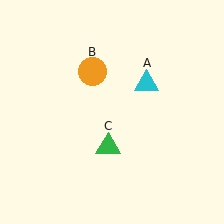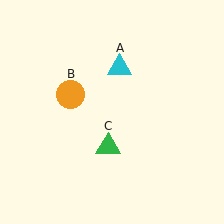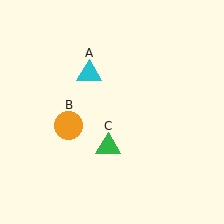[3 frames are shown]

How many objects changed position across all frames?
2 objects changed position: cyan triangle (object A), orange circle (object B).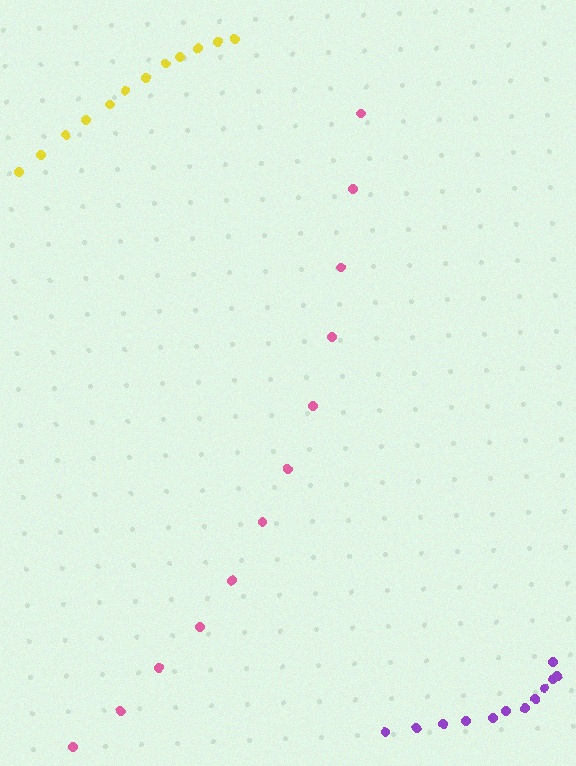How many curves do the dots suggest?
There are 3 distinct paths.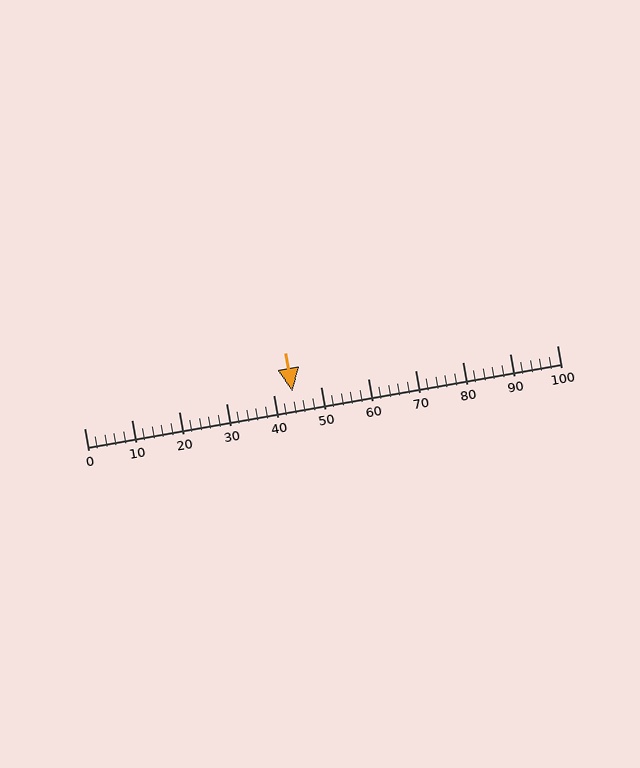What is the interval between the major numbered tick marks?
The major tick marks are spaced 10 units apart.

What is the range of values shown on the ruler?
The ruler shows values from 0 to 100.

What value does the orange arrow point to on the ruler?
The orange arrow points to approximately 44.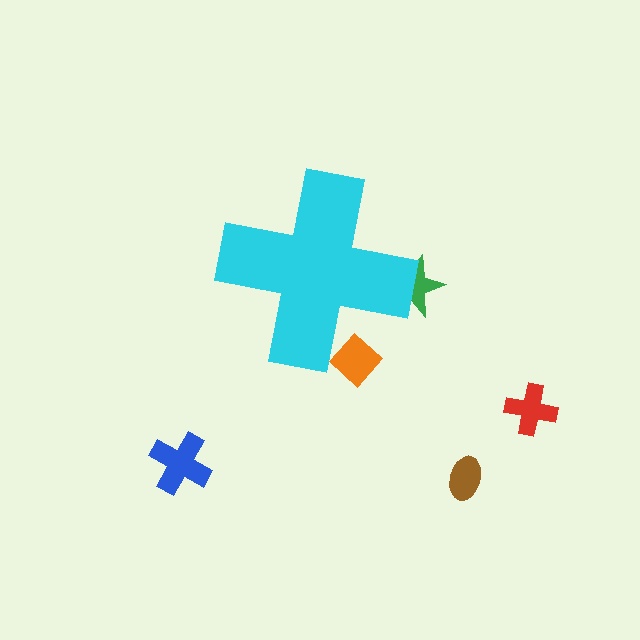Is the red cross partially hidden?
No, the red cross is fully visible.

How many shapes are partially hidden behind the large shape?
2 shapes are partially hidden.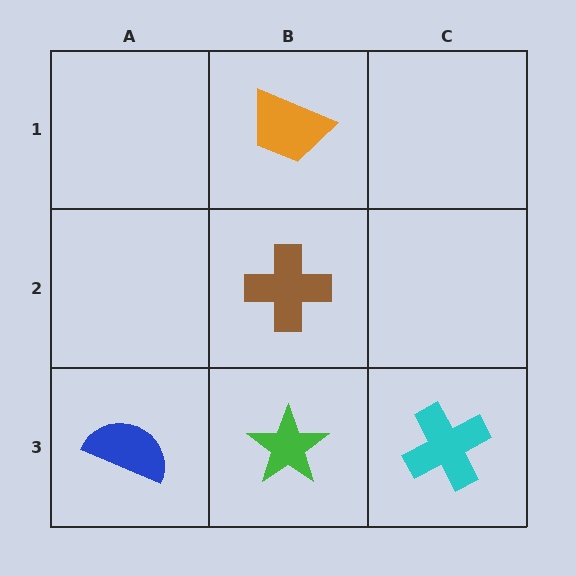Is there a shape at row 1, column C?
No, that cell is empty.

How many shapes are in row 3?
3 shapes.